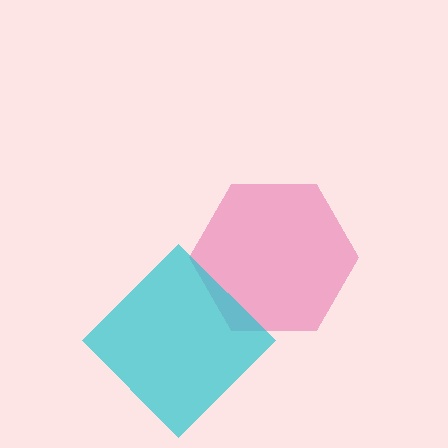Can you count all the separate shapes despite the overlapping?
Yes, there are 2 separate shapes.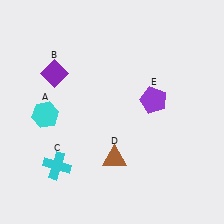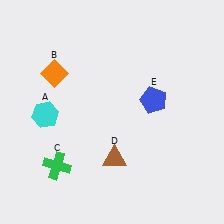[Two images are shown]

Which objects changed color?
B changed from purple to orange. C changed from cyan to green. E changed from purple to blue.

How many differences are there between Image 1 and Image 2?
There are 3 differences between the two images.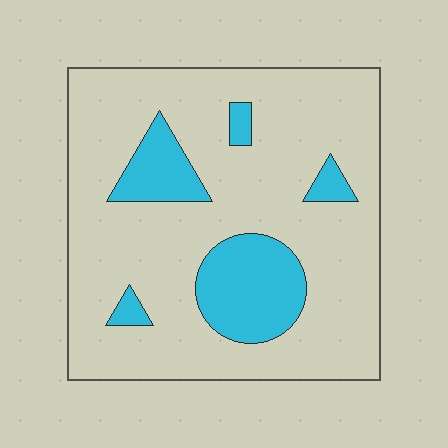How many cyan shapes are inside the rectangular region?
5.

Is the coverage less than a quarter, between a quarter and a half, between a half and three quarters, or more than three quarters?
Less than a quarter.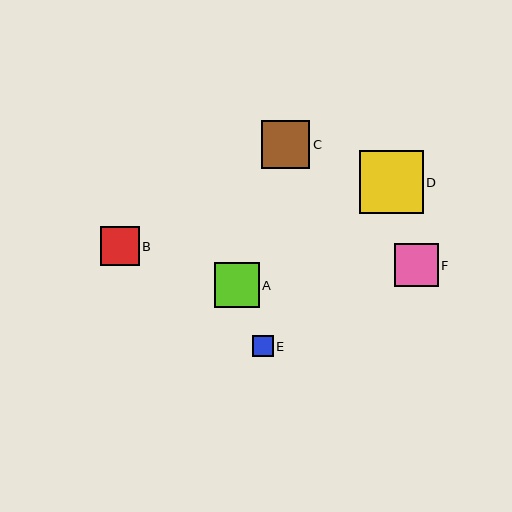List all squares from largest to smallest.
From largest to smallest: D, C, A, F, B, E.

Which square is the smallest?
Square E is the smallest with a size of approximately 20 pixels.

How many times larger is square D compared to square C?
Square D is approximately 1.3 times the size of square C.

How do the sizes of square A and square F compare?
Square A and square F are approximately the same size.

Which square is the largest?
Square D is the largest with a size of approximately 64 pixels.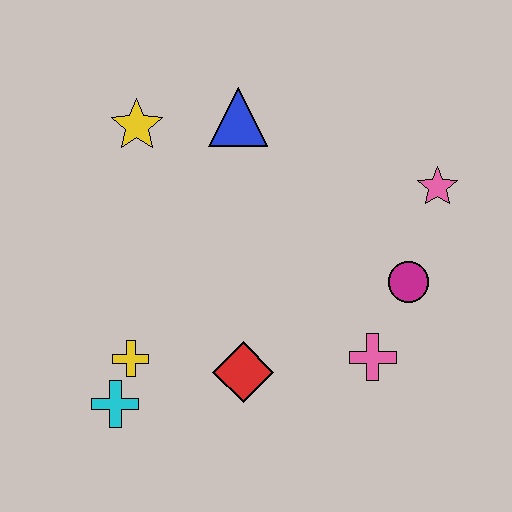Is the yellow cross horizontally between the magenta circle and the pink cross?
No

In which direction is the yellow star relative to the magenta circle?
The yellow star is to the left of the magenta circle.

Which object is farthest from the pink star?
The cyan cross is farthest from the pink star.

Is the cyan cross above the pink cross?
No